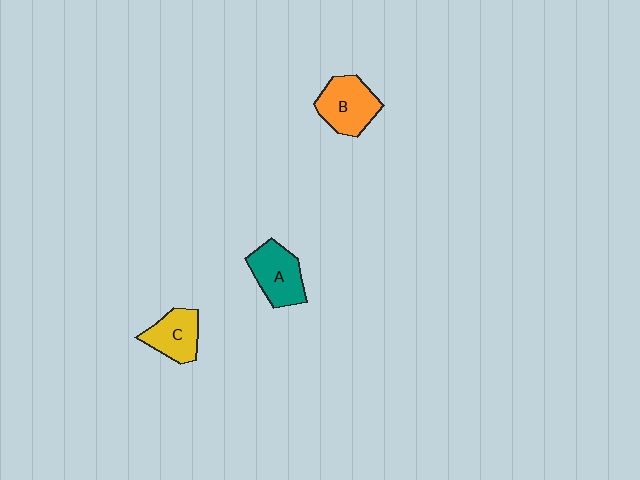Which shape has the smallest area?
Shape C (yellow).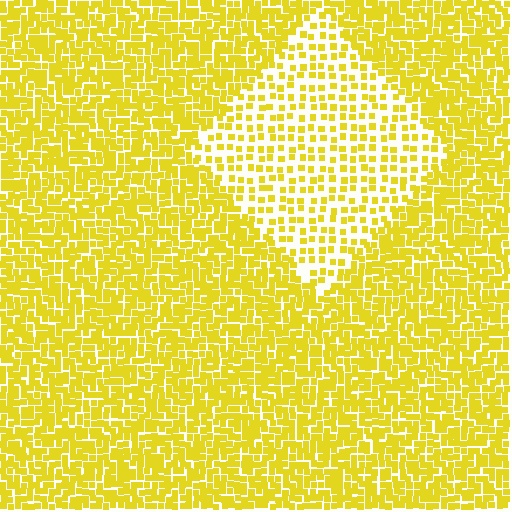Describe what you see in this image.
The image contains small yellow elements arranged at two different densities. A diamond-shaped region is visible where the elements are less densely packed than the surrounding area.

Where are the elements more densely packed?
The elements are more densely packed outside the diamond boundary.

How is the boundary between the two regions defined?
The boundary is defined by a change in element density (approximately 2.2x ratio). All elements are the same color, size, and shape.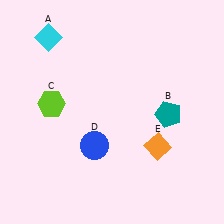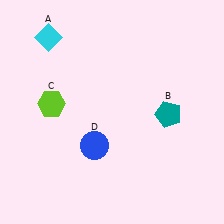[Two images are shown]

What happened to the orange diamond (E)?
The orange diamond (E) was removed in Image 2. It was in the bottom-right area of Image 1.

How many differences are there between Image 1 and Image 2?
There is 1 difference between the two images.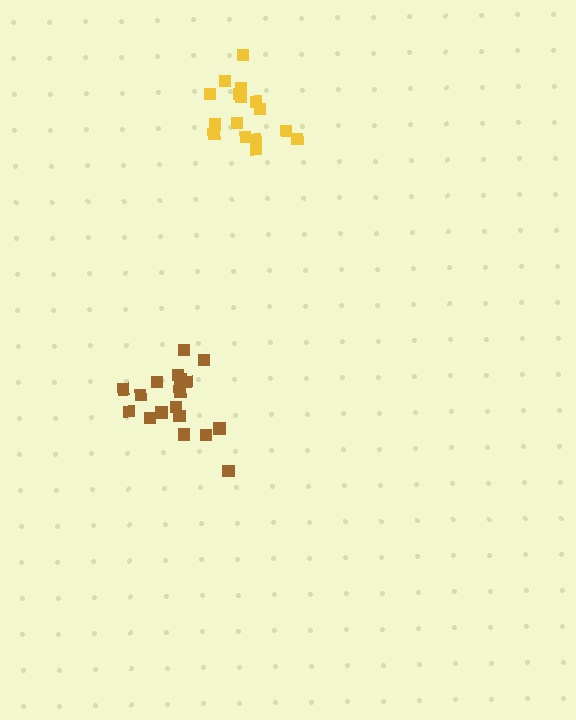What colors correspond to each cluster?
The clusters are colored: yellow, brown.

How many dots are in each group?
Group 1: 16 dots, Group 2: 19 dots (35 total).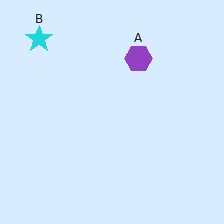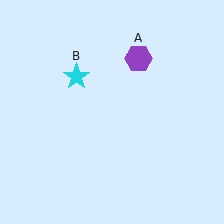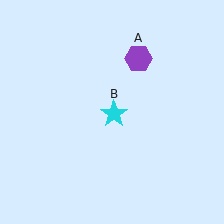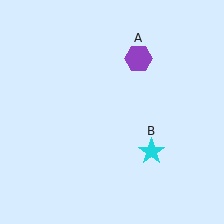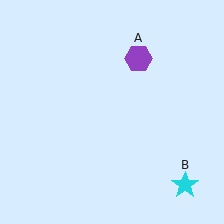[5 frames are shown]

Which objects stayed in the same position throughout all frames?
Purple hexagon (object A) remained stationary.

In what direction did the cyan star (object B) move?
The cyan star (object B) moved down and to the right.